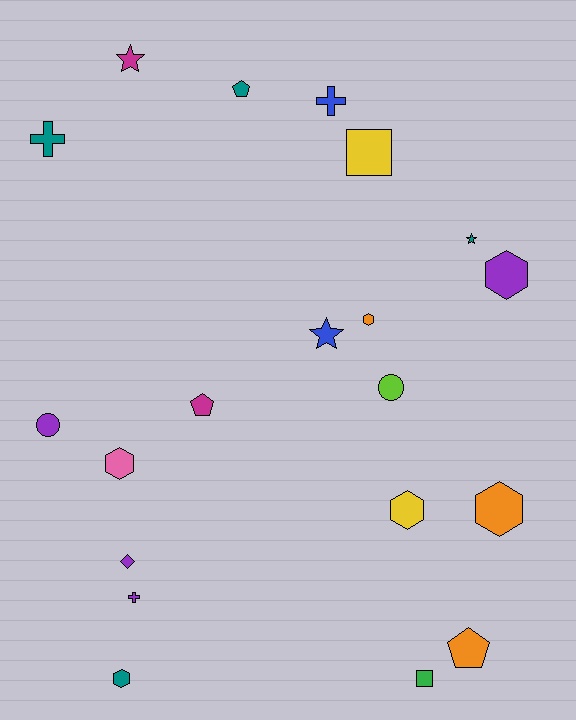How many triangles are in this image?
There are no triangles.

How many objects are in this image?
There are 20 objects.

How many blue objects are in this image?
There are 2 blue objects.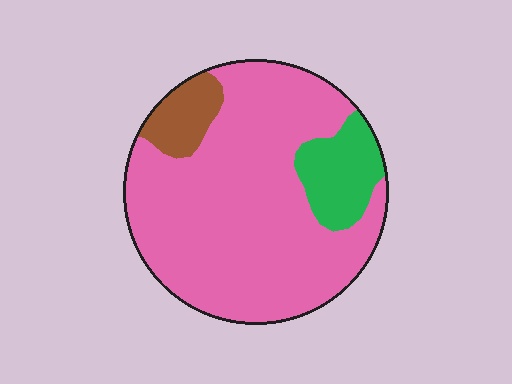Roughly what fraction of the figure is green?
Green takes up about one eighth (1/8) of the figure.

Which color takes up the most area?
Pink, at roughly 80%.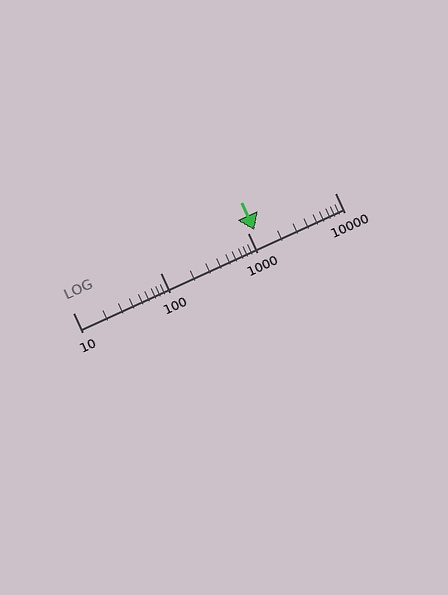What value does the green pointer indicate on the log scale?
The pointer indicates approximately 1200.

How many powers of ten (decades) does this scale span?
The scale spans 3 decades, from 10 to 10000.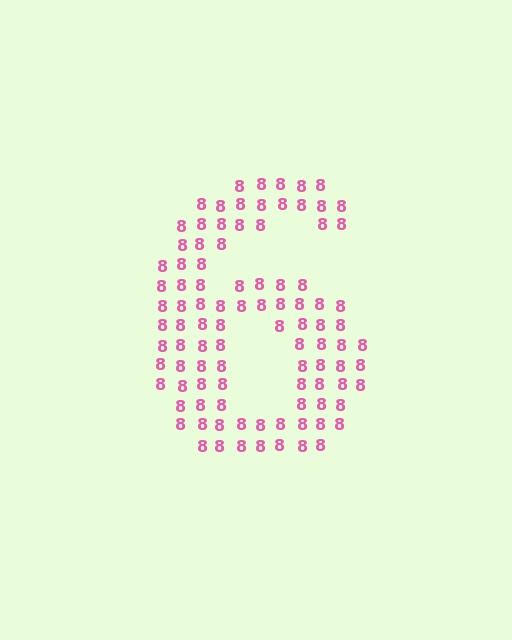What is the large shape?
The large shape is the digit 6.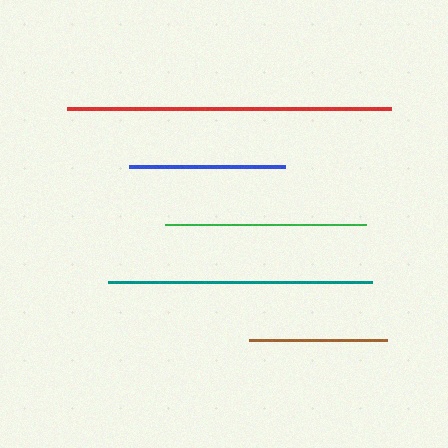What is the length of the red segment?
The red segment is approximately 323 pixels long.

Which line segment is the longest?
The red line is the longest at approximately 323 pixels.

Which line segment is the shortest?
The brown line is the shortest at approximately 138 pixels.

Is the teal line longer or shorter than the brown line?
The teal line is longer than the brown line.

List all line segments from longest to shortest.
From longest to shortest: red, teal, green, blue, brown.